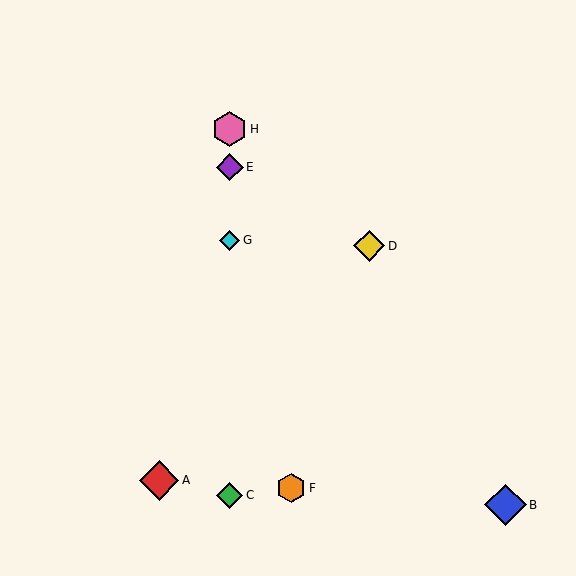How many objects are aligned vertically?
4 objects (C, E, G, H) are aligned vertically.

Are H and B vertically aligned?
No, H is at x≈230 and B is at x≈505.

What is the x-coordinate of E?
Object E is at x≈230.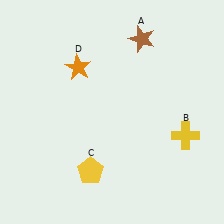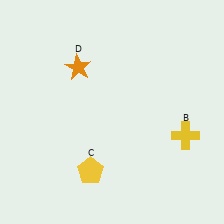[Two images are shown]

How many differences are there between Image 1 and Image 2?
There is 1 difference between the two images.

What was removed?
The brown star (A) was removed in Image 2.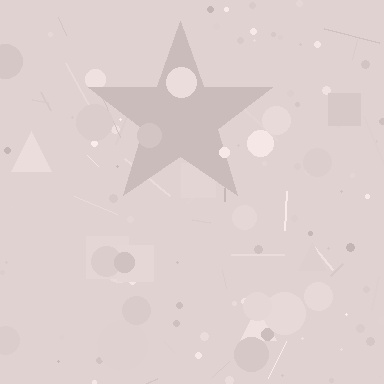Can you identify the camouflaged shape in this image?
The camouflaged shape is a star.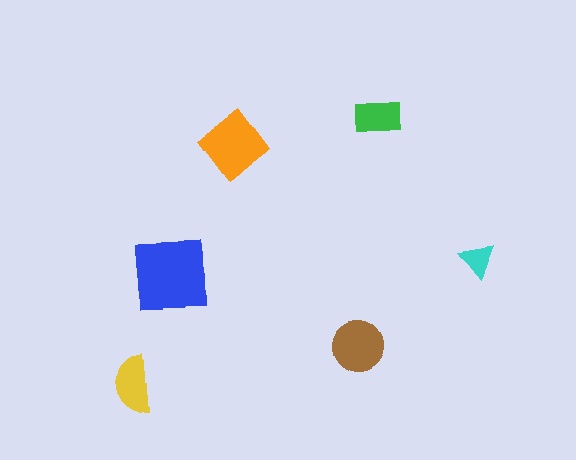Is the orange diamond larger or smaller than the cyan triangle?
Larger.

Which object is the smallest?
The cyan triangle.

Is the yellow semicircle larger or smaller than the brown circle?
Smaller.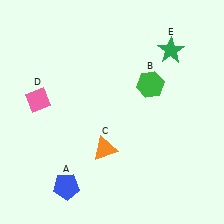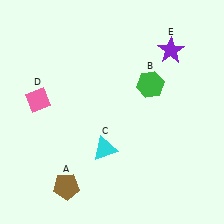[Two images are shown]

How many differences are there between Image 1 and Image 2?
There are 3 differences between the two images.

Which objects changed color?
A changed from blue to brown. C changed from orange to cyan. E changed from green to purple.